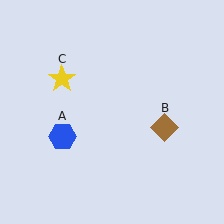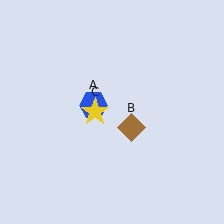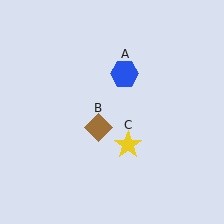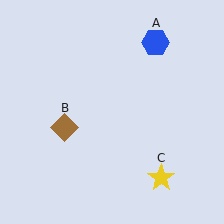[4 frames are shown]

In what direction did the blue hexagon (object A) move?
The blue hexagon (object A) moved up and to the right.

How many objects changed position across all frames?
3 objects changed position: blue hexagon (object A), brown diamond (object B), yellow star (object C).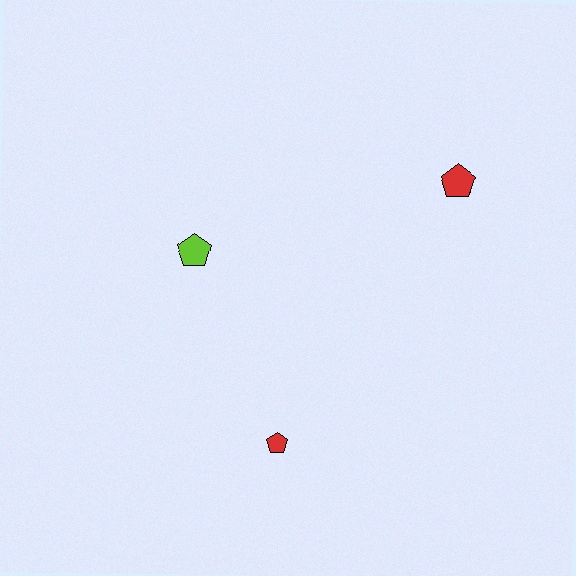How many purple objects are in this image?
There are no purple objects.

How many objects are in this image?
There are 3 objects.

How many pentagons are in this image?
There are 3 pentagons.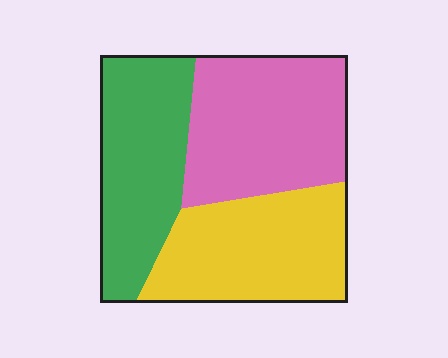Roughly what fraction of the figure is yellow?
Yellow covers 33% of the figure.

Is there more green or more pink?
Pink.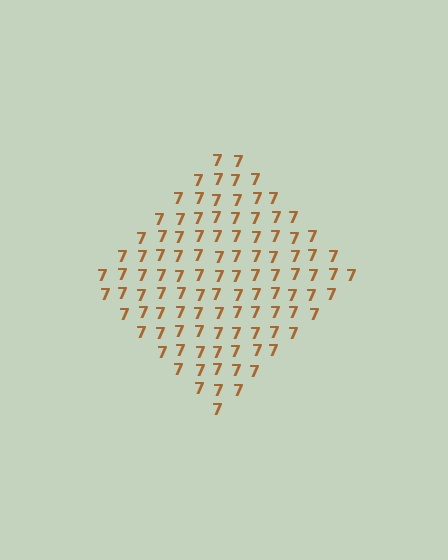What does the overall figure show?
The overall figure shows a diamond.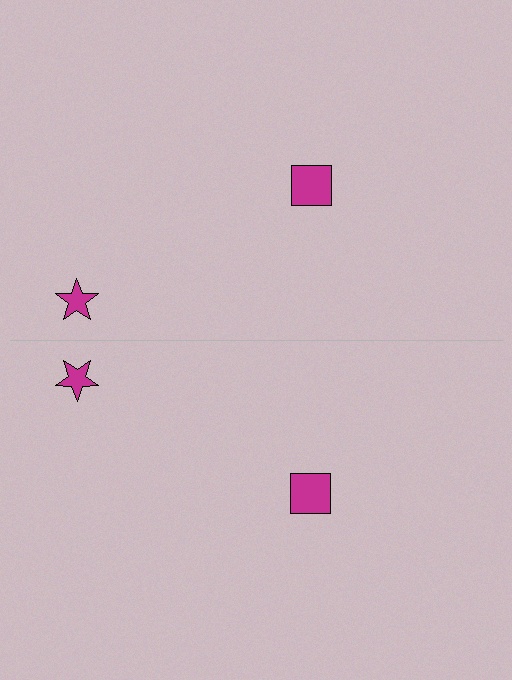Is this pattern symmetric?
Yes, this pattern has bilateral (reflection) symmetry.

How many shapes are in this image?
There are 4 shapes in this image.